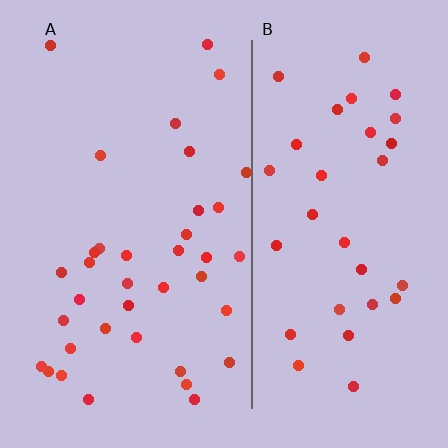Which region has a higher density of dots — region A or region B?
A (the left).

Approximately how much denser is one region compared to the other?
Approximately 1.1× — region A over region B.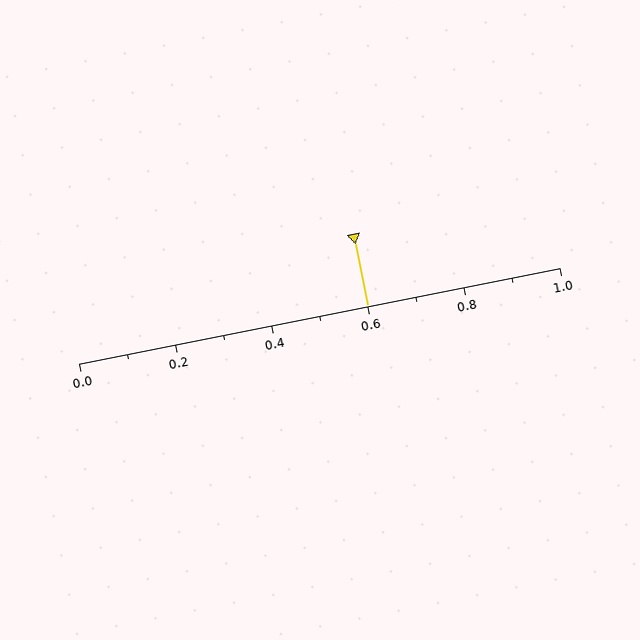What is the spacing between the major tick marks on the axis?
The major ticks are spaced 0.2 apart.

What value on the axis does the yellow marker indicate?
The marker indicates approximately 0.6.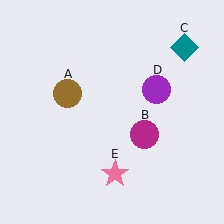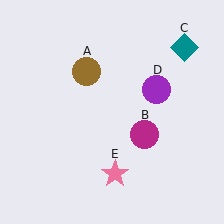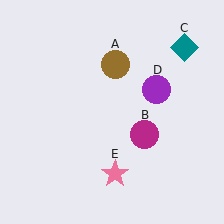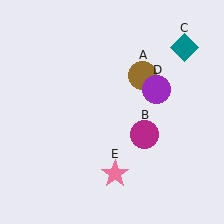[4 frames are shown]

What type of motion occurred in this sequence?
The brown circle (object A) rotated clockwise around the center of the scene.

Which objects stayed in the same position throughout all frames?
Magenta circle (object B) and teal diamond (object C) and purple circle (object D) and pink star (object E) remained stationary.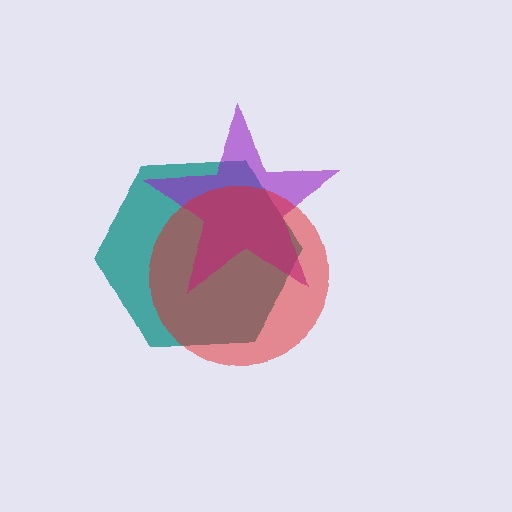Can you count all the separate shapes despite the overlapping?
Yes, there are 3 separate shapes.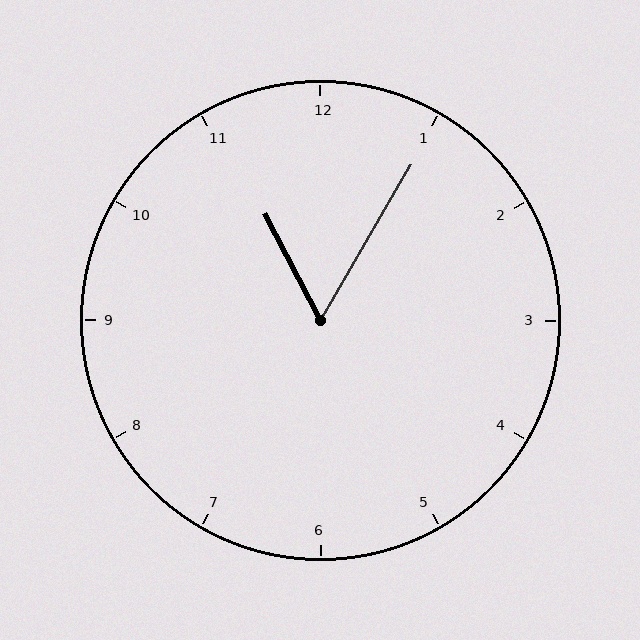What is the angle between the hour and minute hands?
Approximately 58 degrees.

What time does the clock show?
11:05.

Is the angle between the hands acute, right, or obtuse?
It is acute.